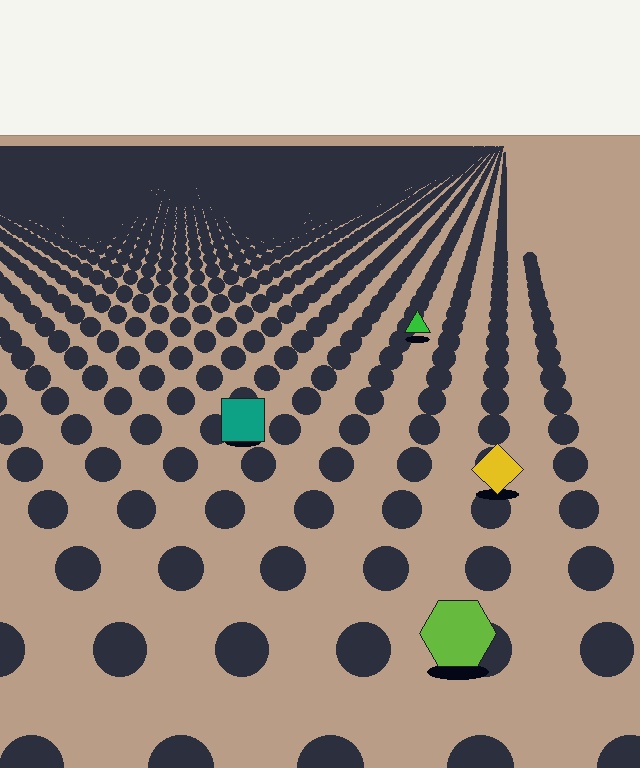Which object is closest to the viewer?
The lime hexagon is closest. The texture marks near it are larger and more spread out.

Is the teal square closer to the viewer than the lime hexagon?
No. The lime hexagon is closer — you can tell from the texture gradient: the ground texture is coarser near it.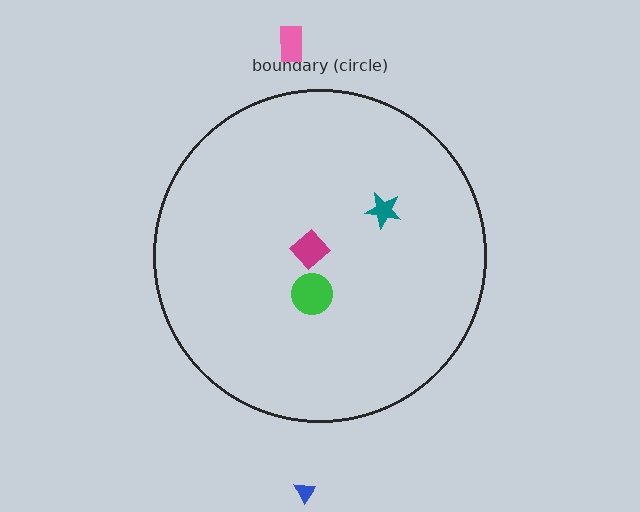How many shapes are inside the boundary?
3 inside, 2 outside.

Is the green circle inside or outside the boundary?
Inside.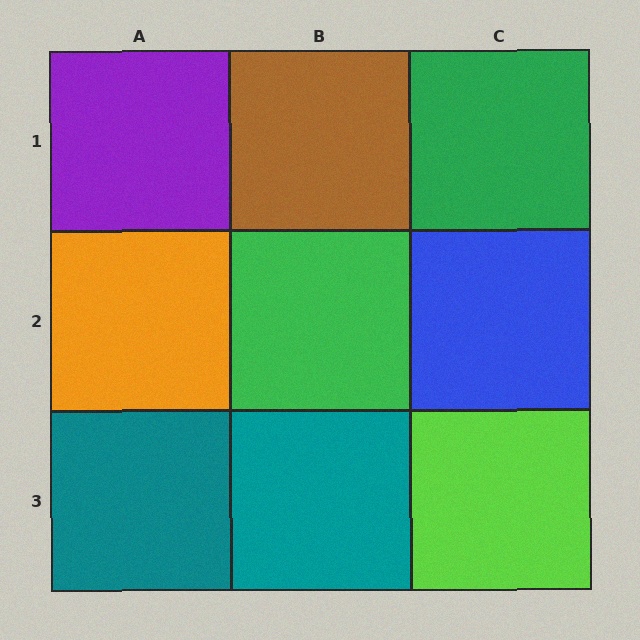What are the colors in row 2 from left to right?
Orange, green, blue.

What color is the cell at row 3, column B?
Teal.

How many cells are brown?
1 cell is brown.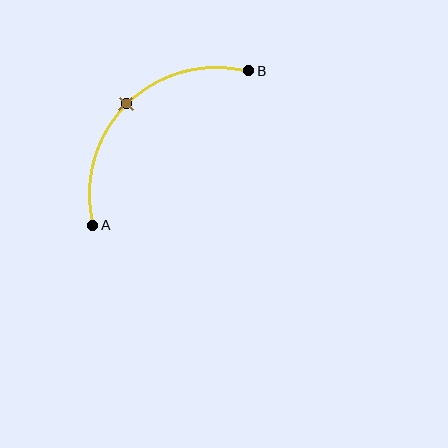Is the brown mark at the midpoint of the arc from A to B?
Yes. The brown mark lies on the arc at equal arc-length from both A and B — it is the arc midpoint.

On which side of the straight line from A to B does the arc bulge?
The arc bulges above and to the left of the straight line connecting A and B.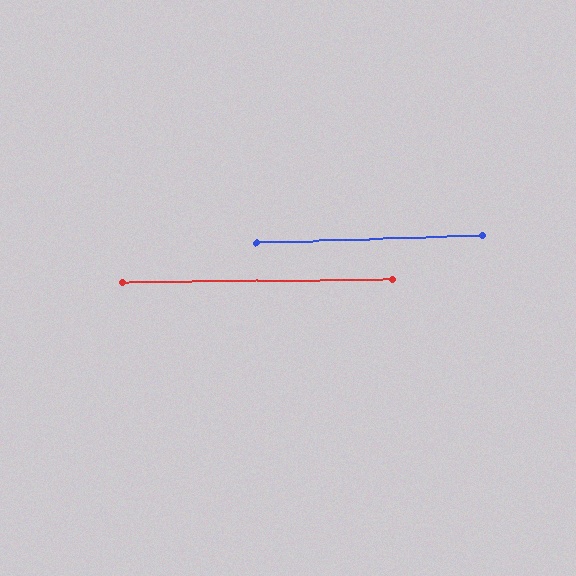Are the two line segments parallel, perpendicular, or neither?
Parallel — their directions differ by only 1.3°.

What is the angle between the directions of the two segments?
Approximately 1 degree.